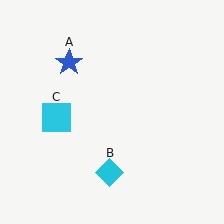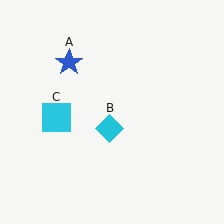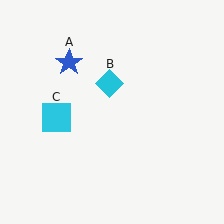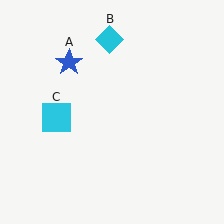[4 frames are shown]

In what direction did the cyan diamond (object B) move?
The cyan diamond (object B) moved up.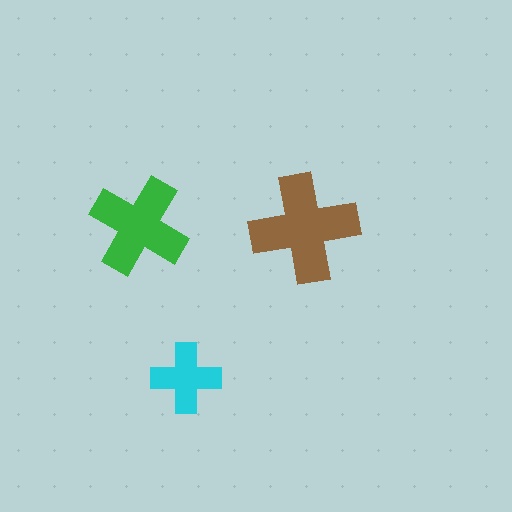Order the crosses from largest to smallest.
the brown one, the green one, the cyan one.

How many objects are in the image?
There are 3 objects in the image.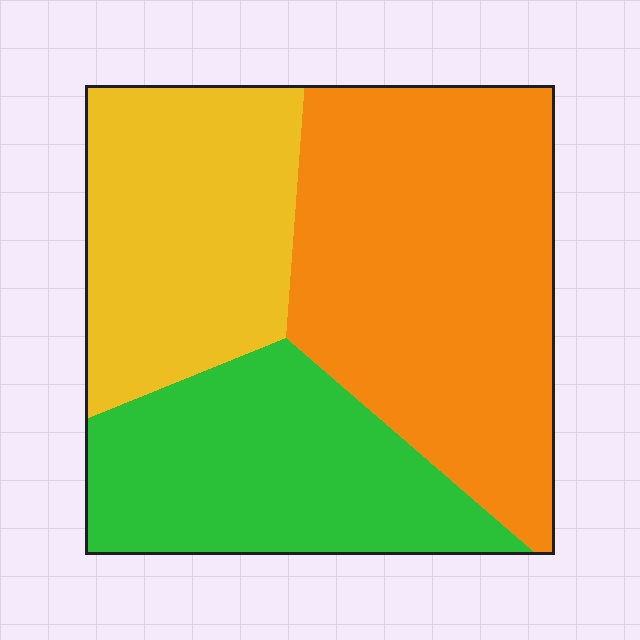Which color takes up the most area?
Orange, at roughly 45%.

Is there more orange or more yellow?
Orange.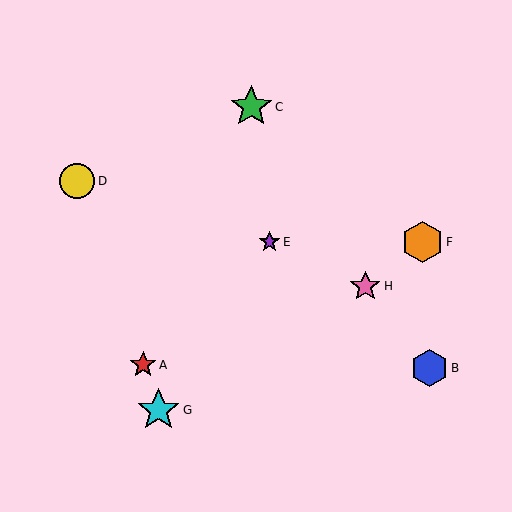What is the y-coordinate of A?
Object A is at y≈365.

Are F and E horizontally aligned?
Yes, both are at y≈242.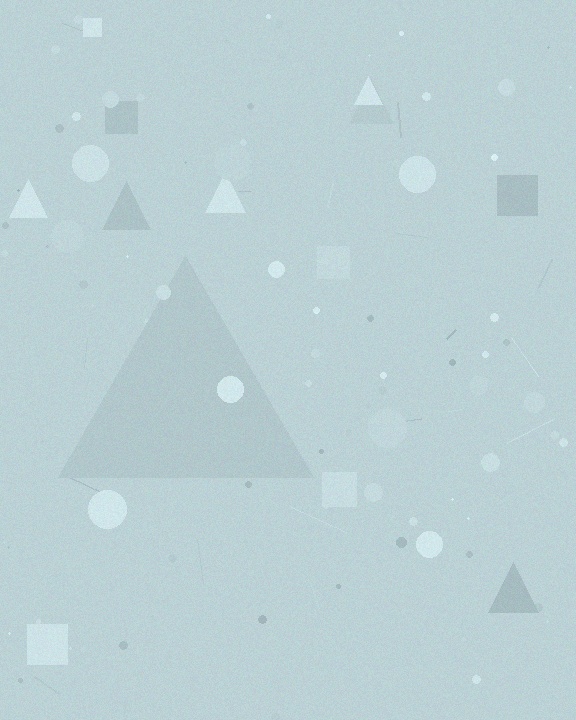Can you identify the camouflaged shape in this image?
The camouflaged shape is a triangle.